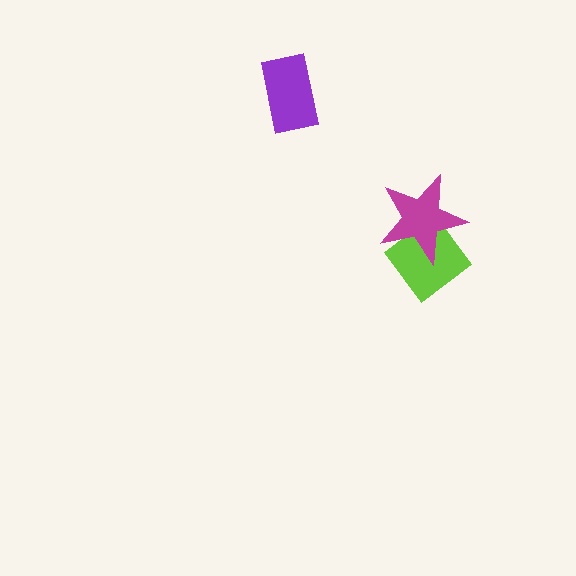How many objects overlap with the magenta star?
1 object overlaps with the magenta star.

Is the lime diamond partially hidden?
Yes, it is partially covered by another shape.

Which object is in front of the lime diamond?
The magenta star is in front of the lime diamond.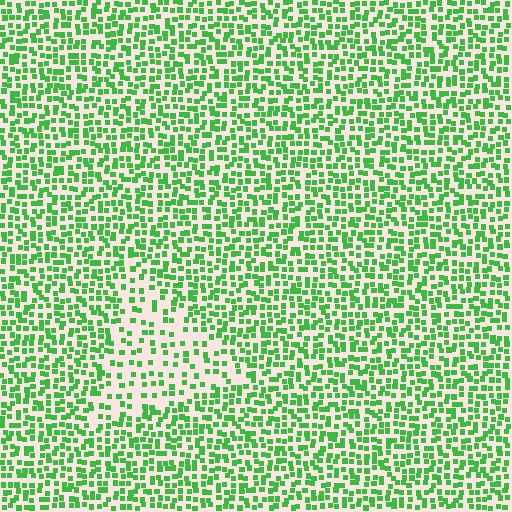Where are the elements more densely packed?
The elements are more densely packed outside the triangle boundary.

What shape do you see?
I see a triangle.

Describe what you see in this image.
The image contains small green elements arranged at two different densities. A triangle-shaped region is visible where the elements are less densely packed than the surrounding area.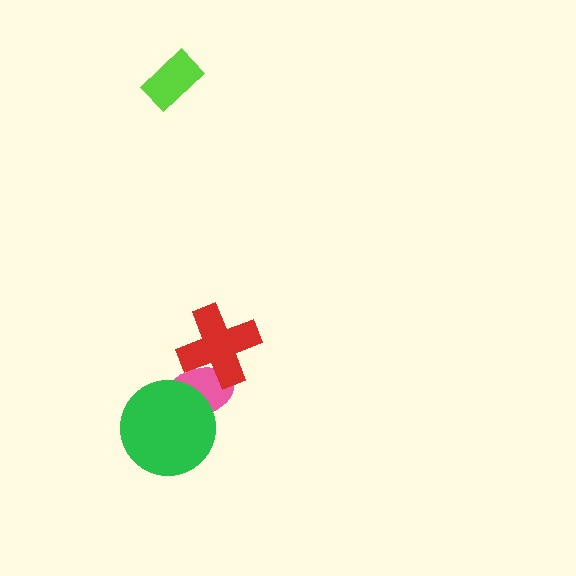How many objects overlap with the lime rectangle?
0 objects overlap with the lime rectangle.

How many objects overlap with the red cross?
1 object overlaps with the red cross.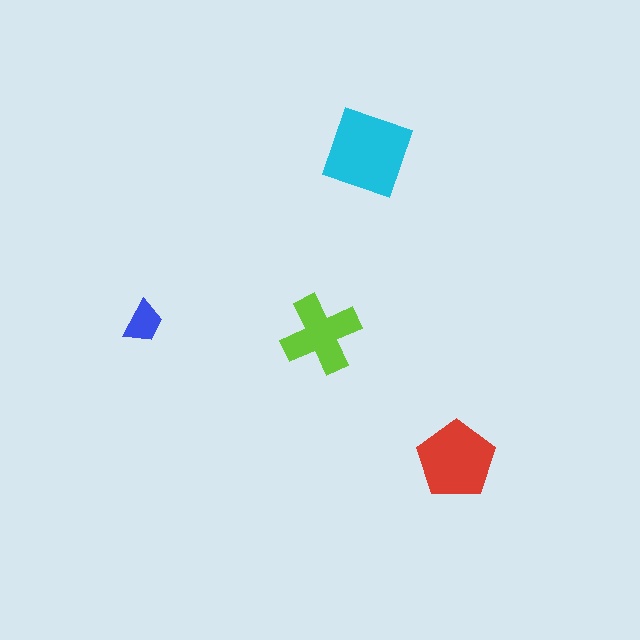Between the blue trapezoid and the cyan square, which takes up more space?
The cyan square.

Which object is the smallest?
The blue trapezoid.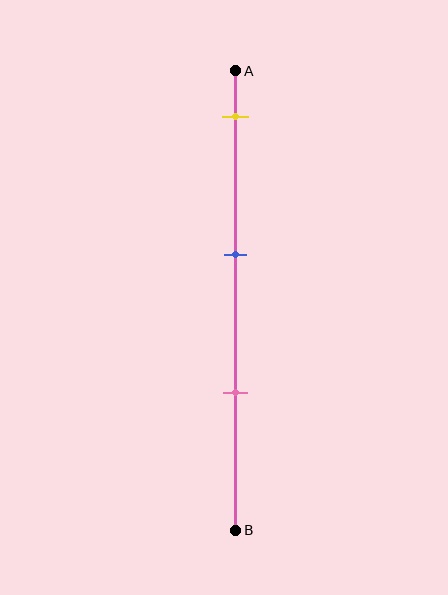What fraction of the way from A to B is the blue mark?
The blue mark is approximately 40% (0.4) of the way from A to B.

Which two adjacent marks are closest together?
The blue and pink marks are the closest adjacent pair.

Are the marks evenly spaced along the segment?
Yes, the marks are approximately evenly spaced.